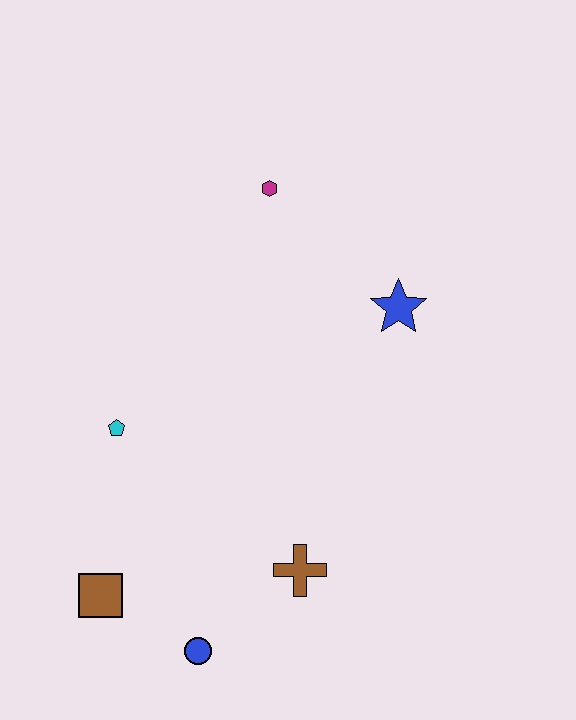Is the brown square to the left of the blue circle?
Yes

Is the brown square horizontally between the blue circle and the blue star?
No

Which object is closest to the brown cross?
The blue circle is closest to the brown cross.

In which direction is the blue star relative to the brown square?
The blue star is to the right of the brown square.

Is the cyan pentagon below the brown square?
No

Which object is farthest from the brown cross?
The magenta hexagon is farthest from the brown cross.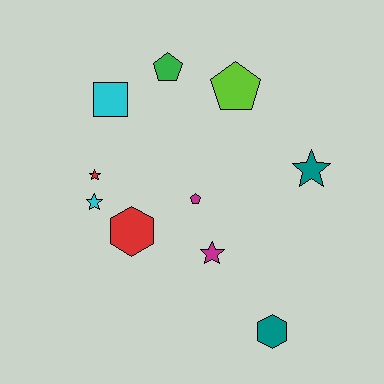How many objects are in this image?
There are 10 objects.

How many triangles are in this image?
There are no triangles.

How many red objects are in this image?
There are 2 red objects.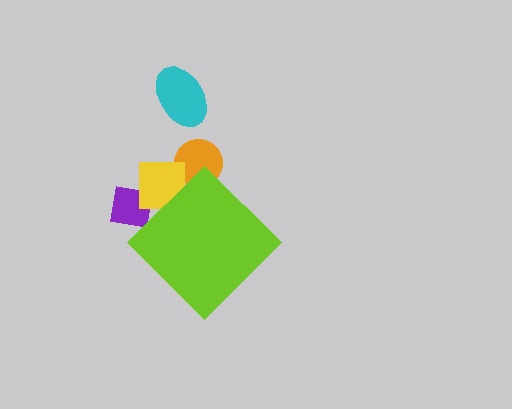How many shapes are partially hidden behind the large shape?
3 shapes are partially hidden.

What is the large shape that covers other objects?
A lime diamond.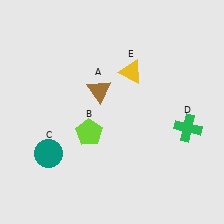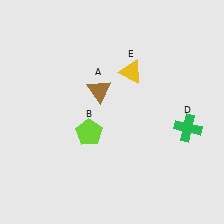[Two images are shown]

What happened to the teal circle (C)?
The teal circle (C) was removed in Image 2. It was in the bottom-left area of Image 1.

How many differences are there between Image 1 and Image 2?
There is 1 difference between the two images.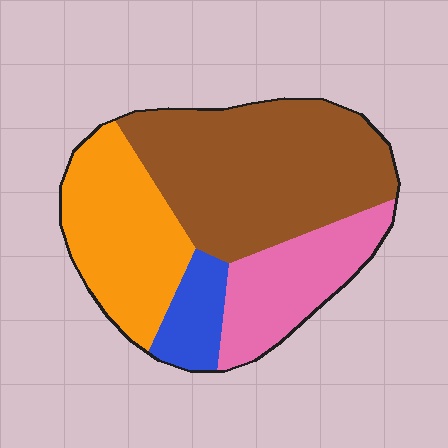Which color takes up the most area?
Brown, at roughly 45%.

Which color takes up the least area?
Blue, at roughly 10%.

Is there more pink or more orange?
Orange.